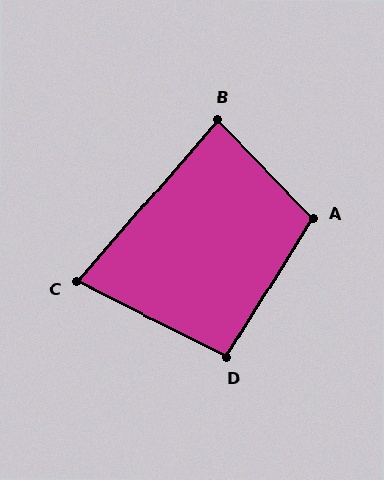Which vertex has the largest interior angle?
A, at approximately 104 degrees.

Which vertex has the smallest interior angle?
C, at approximately 76 degrees.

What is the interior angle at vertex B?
Approximately 85 degrees (approximately right).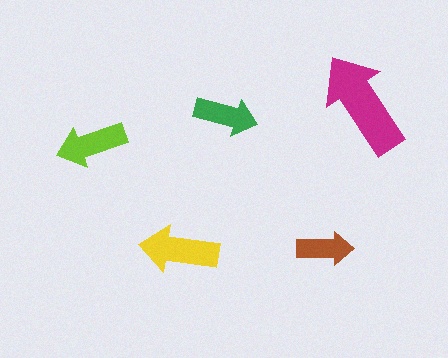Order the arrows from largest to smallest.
the magenta one, the yellow one, the lime one, the green one, the brown one.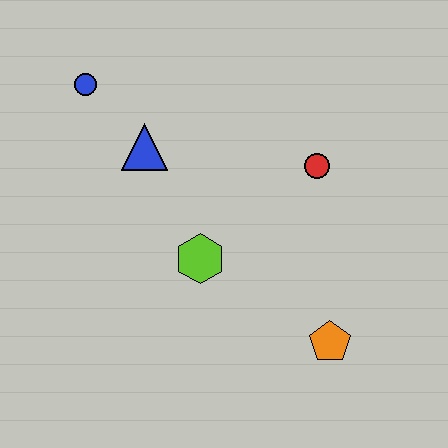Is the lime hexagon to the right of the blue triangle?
Yes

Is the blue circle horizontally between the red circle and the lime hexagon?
No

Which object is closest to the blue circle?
The blue triangle is closest to the blue circle.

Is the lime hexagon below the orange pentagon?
No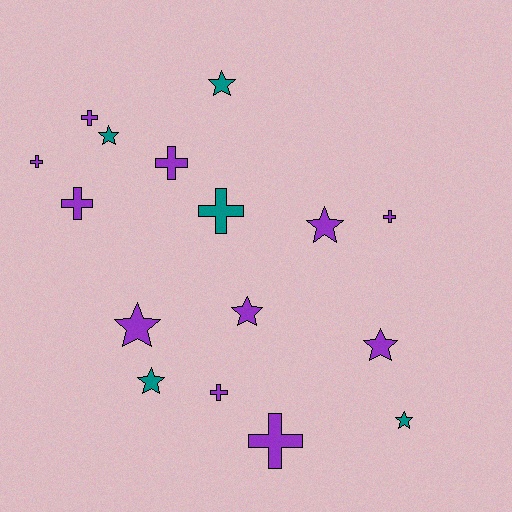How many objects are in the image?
There are 16 objects.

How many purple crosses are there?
There are 7 purple crosses.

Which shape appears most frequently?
Star, with 8 objects.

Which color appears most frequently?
Purple, with 11 objects.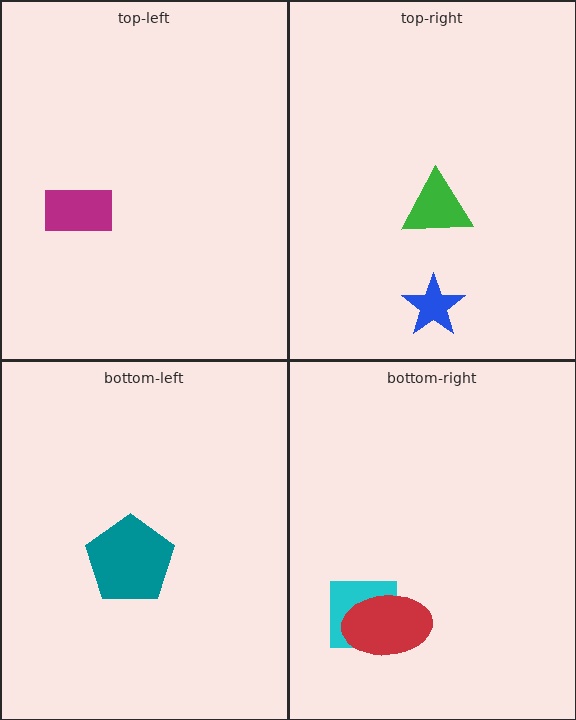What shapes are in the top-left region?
The magenta rectangle.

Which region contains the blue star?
The top-right region.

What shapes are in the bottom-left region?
The teal pentagon.